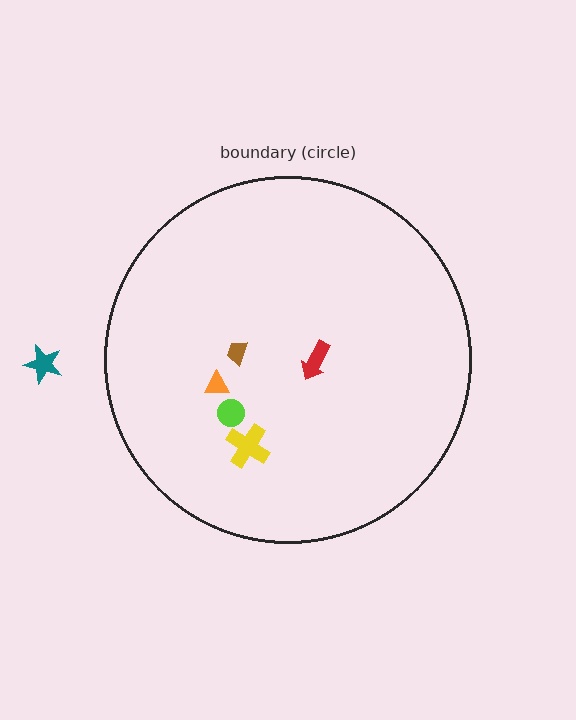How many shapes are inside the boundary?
5 inside, 1 outside.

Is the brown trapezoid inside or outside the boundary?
Inside.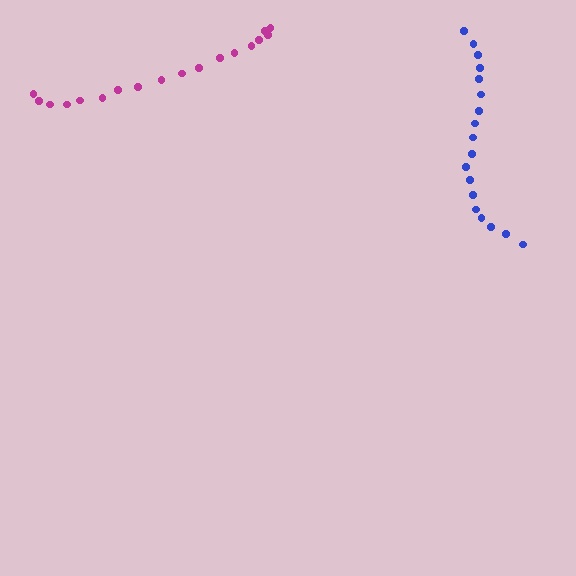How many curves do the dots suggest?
There are 2 distinct paths.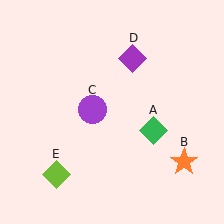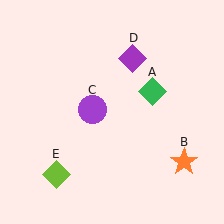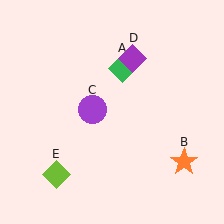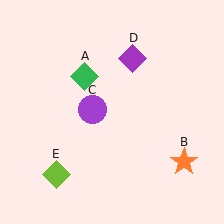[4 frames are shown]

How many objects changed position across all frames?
1 object changed position: green diamond (object A).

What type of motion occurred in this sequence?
The green diamond (object A) rotated counterclockwise around the center of the scene.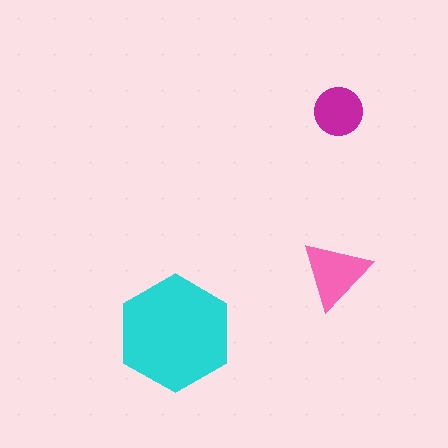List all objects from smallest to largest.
The magenta circle, the pink triangle, the cyan hexagon.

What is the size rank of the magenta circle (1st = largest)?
3rd.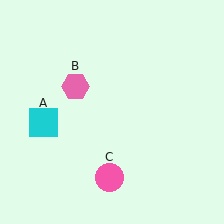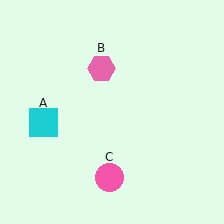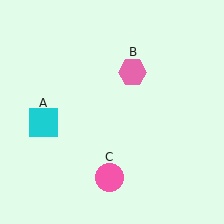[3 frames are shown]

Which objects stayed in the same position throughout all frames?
Cyan square (object A) and pink circle (object C) remained stationary.